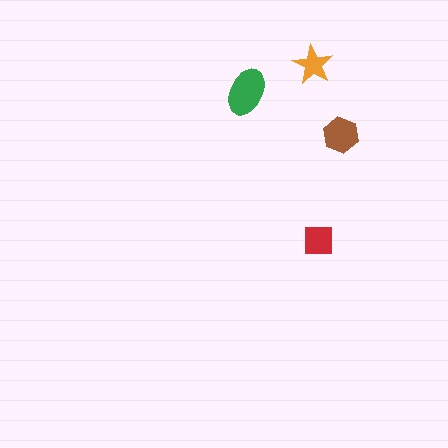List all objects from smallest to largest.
The orange star, the red square, the brown hexagon, the green ellipse.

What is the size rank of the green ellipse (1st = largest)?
1st.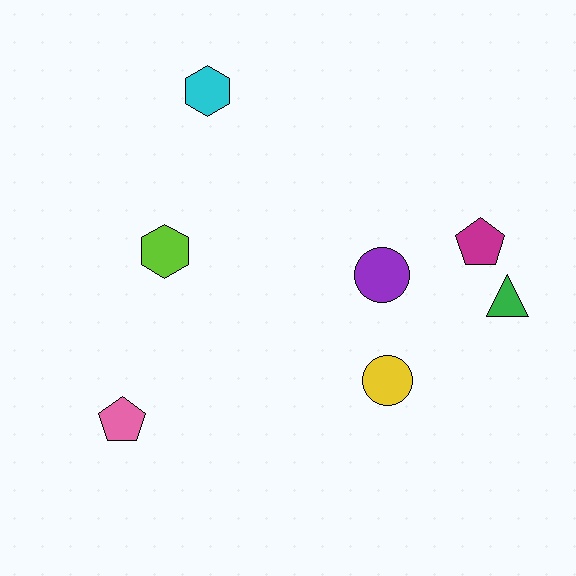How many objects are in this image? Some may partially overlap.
There are 7 objects.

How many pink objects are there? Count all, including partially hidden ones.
There is 1 pink object.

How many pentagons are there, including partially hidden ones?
There are 2 pentagons.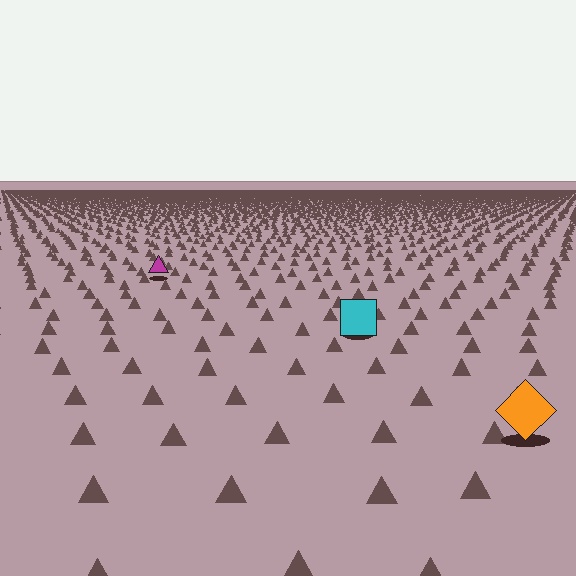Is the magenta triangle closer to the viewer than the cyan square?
No. The cyan square is closer — you can tell from the texture gradient: the ground texture is coarser near it.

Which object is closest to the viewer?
The orange diamond is closest. The texture marks near it are larger and more spread out.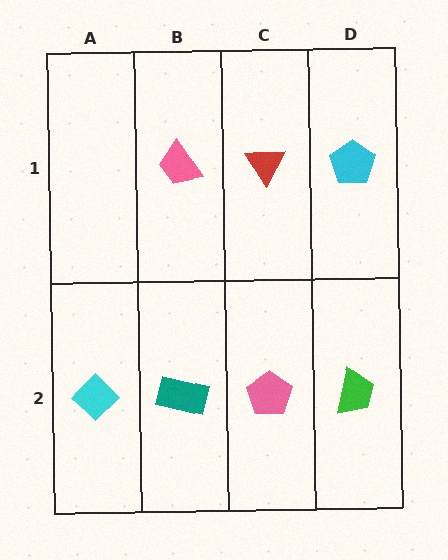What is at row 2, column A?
A cyan diamond.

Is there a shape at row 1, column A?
No, that cell is empty.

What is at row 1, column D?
A cyan pentagon.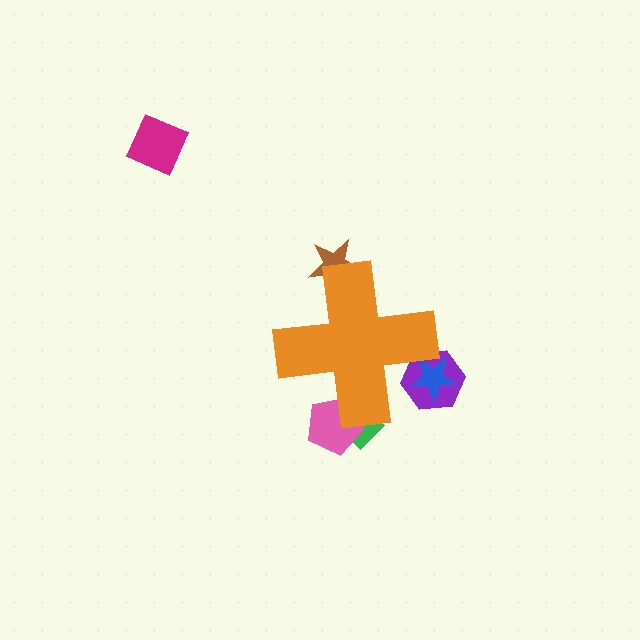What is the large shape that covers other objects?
An orange cross.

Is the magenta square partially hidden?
No, the magenta square is fully visible.